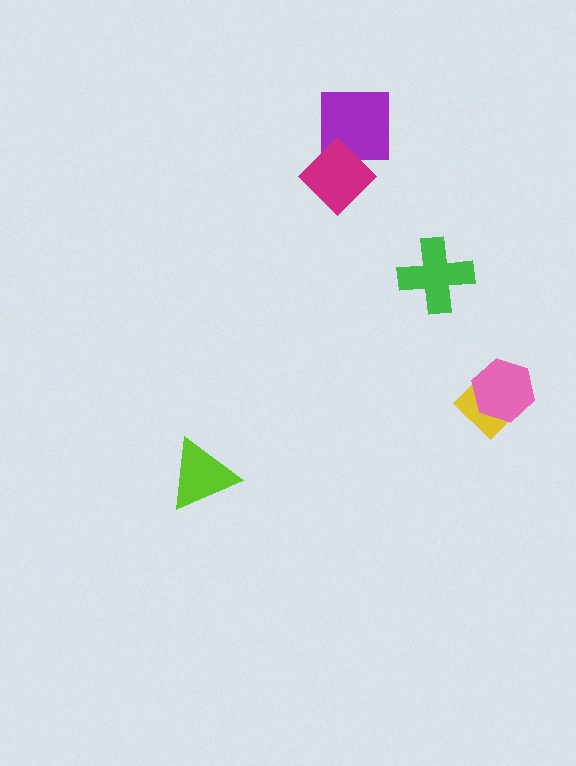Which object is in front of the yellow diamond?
The pink hexagon is in front of the yellow diamond.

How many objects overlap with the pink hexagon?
1 object overlaps with the pink hexagon.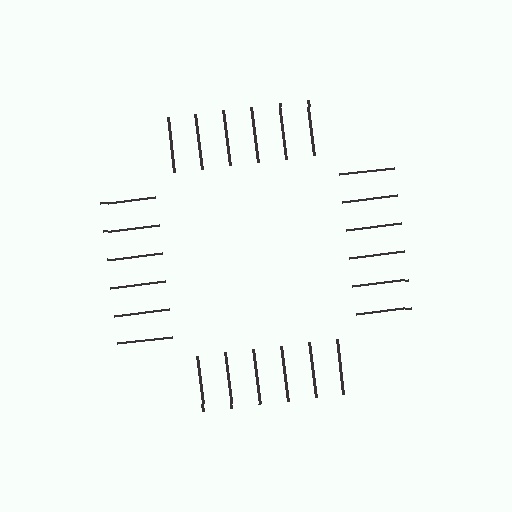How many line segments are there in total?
24 — 6 along each of the 4 edges.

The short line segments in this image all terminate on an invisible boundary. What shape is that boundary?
An illusory square — the line segments terminate on its edges but no continuous stroke is drawn.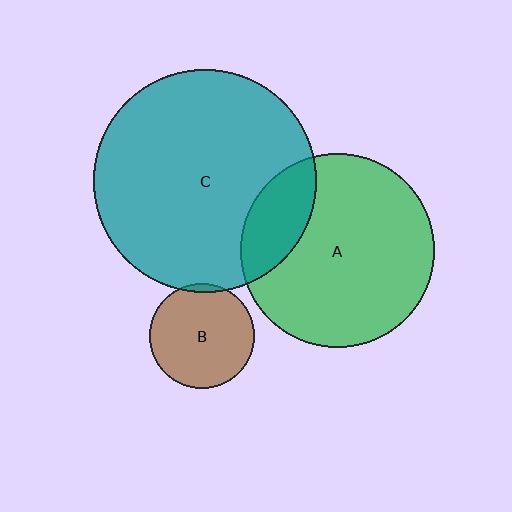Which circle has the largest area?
Circle C (teal).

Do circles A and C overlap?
Yes.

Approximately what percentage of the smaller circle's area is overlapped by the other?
Approximately 20%.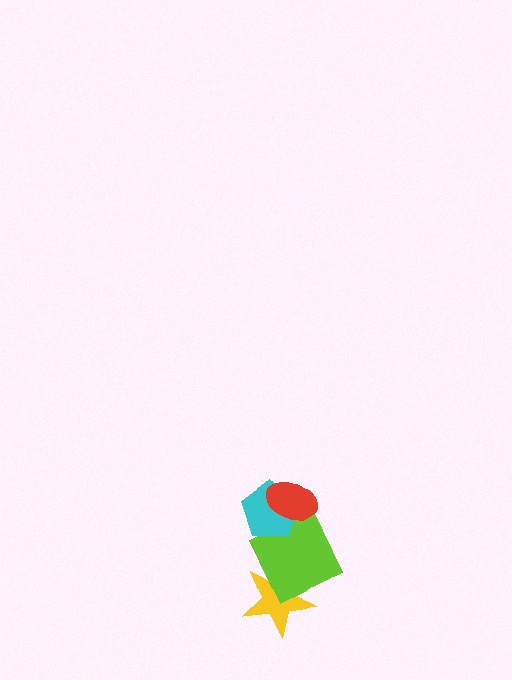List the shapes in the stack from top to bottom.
From top to bottom: the red ellipse, the cyan pentagon, the lime square, the yellow star.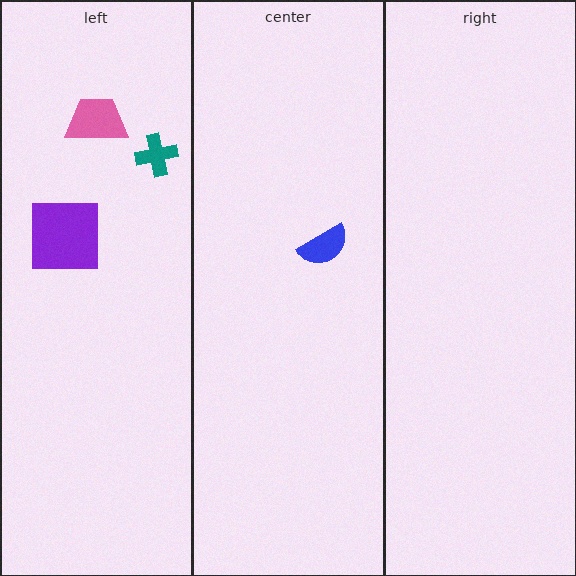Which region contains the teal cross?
The left region.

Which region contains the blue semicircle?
The center region.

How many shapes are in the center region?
1.